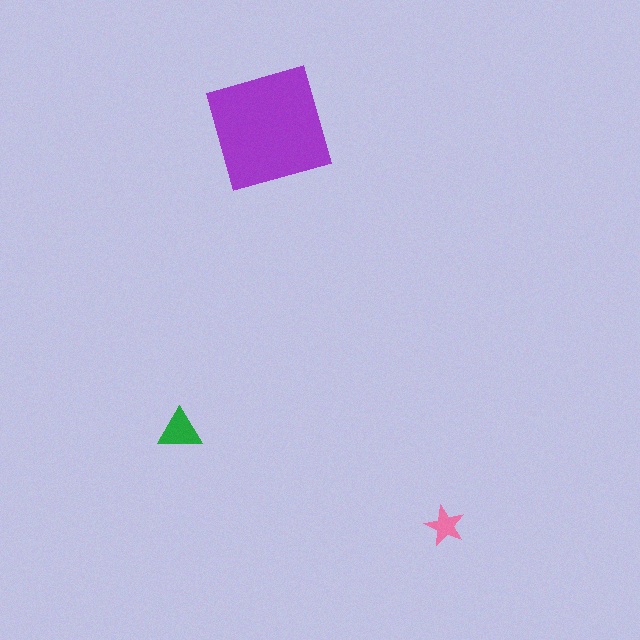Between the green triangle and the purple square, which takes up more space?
The purple square.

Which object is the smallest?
The pink star.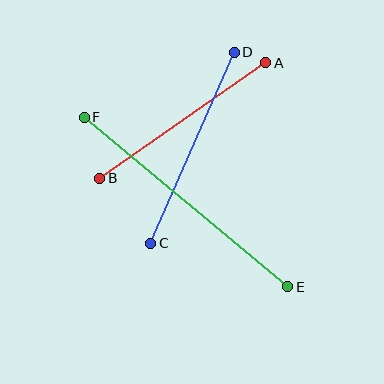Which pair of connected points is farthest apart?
Points E and F are farthest apart.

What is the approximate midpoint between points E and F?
The midpoint is at approximately (186, 202) pixels.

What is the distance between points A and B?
The distance is approximately 202 pixels.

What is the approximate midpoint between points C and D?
The midpoint is at approximately (193, 148) pixels.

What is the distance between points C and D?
The distance is approximately 209 pixels.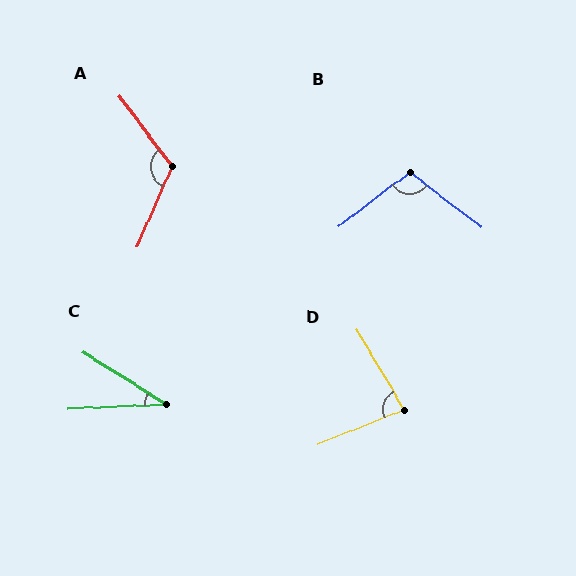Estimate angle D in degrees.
Approximately 81 degrees.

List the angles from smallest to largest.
C (35°), D (81°), B (105°), A (119°).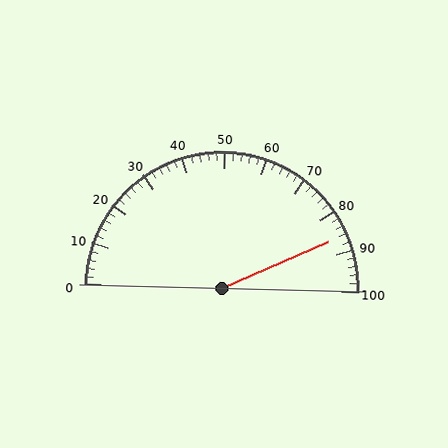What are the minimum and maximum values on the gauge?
The gauge ranges from 0 to 100.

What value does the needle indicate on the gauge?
The needle indicates approximately 86.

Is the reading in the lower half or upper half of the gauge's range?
The reading is in the upper half of the range (0 to 100).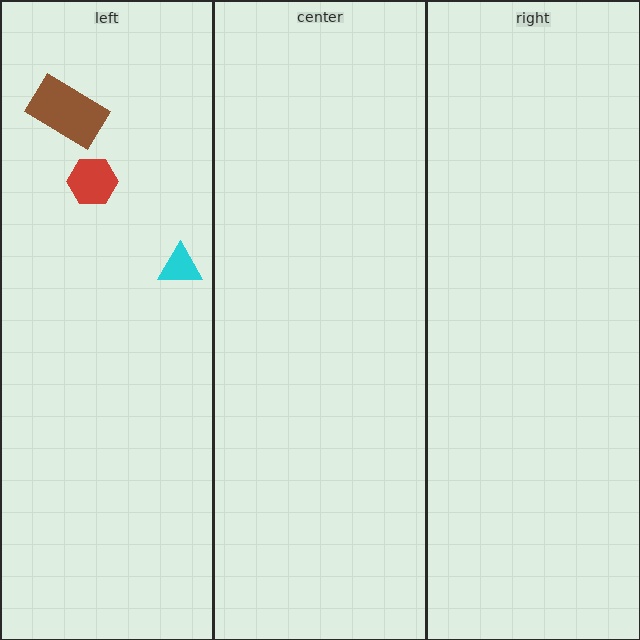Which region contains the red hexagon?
The left region.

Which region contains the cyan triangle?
The left region.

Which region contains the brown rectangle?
The left region.